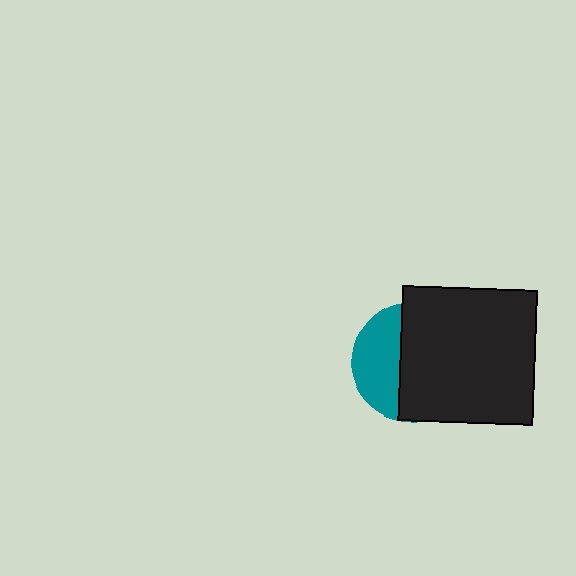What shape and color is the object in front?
The object in front is a black square.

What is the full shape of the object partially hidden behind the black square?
The partially hidden object is a teal circle.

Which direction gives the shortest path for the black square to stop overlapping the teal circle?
Moving right gives the shortest separation.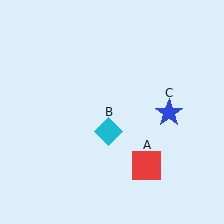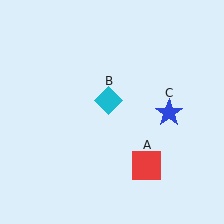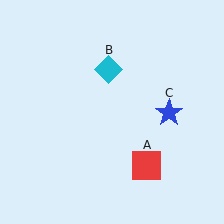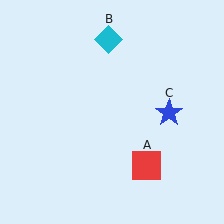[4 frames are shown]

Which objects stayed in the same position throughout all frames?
Red square (object A) and blue star (object C) remained stationary.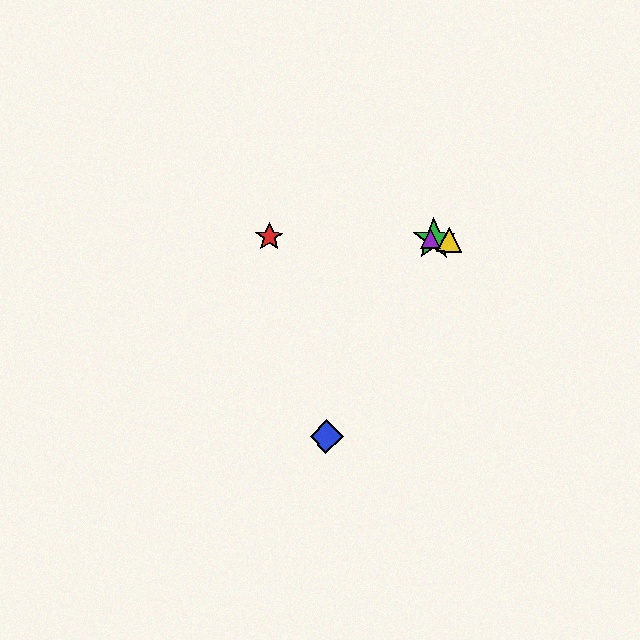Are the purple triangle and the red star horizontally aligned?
Yes, both are at y≈239.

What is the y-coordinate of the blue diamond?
The blue diamond is at y≈437.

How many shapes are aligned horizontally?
4 shapes (the red star, the green star, the yellow triangle, the purple triangle) are aligned horizontally.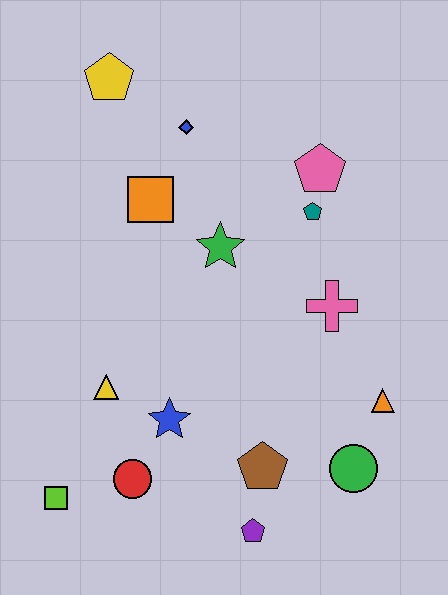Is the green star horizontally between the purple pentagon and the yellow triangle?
Yes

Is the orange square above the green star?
Yes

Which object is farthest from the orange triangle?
The yellow pentagon is farthest from the orange triangle.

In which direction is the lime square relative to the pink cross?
The lime square is to the left of the pink cross.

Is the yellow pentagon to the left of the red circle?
Yes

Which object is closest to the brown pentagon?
The purple pentagon is closest to the brown pentagon.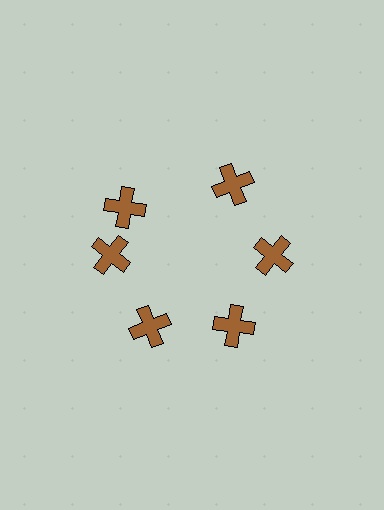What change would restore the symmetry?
The symmetry would be restored by rotating it back into even spacing with its neighbors so that all 6 crosses sit at equal angles and equal distance from the center.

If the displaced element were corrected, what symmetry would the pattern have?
It would have 6-fold rotational symmetry — the pattern would map onto itself every 60 degrees.